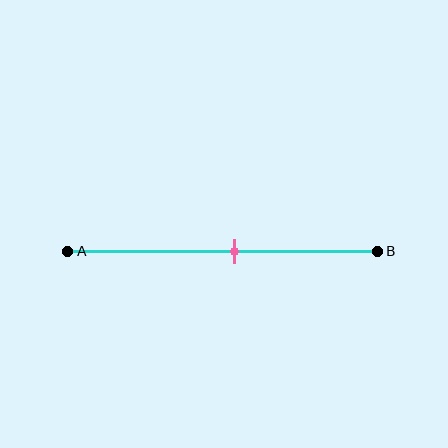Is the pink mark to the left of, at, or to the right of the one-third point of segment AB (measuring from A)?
The pink mark is to the right of the one-third point of segment AB.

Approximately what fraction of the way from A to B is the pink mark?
The pink mark is approximately 55% of the way from A to B.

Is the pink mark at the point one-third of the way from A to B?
No, the mark is at about 55% from A, not at the 33% one-third point.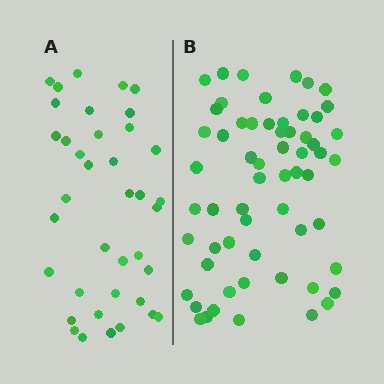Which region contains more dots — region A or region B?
Region B (the right region) has more dots.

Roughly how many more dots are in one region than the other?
Region B has approximately 20 more dots than region A.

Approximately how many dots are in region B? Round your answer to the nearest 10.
About 60 dots.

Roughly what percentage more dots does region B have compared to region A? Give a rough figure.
About 60% more.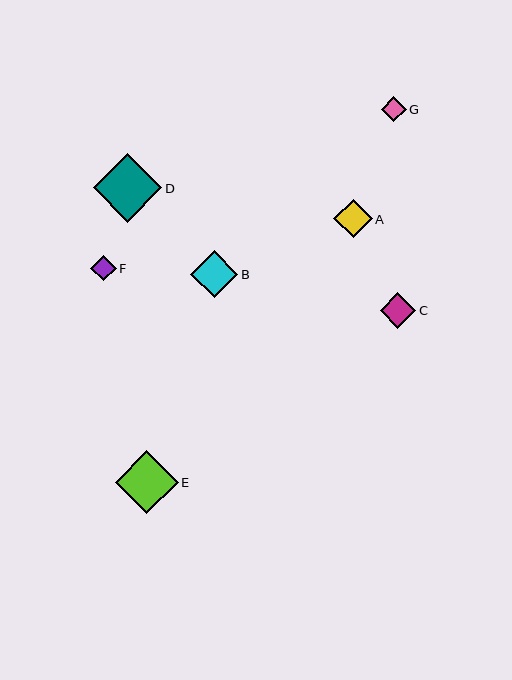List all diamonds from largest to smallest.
From largest to smallest: D, E, B, A, C, F, G.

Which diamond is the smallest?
Diamond G is the smallest with a size of approximately 25 pixels.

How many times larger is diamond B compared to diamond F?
Diamond B is approximately 1.8 times the size of diamond F.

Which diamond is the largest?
Diamond D is the largest with a size of approximately 69 pixels.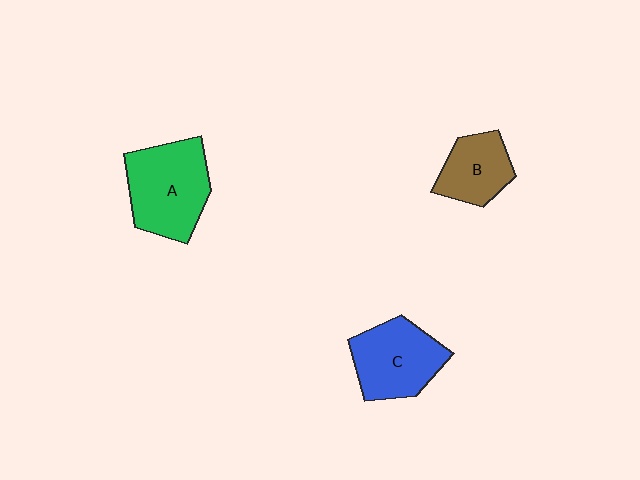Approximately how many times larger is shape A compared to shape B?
Approximately 1.6 times.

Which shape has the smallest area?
Shape B (brown).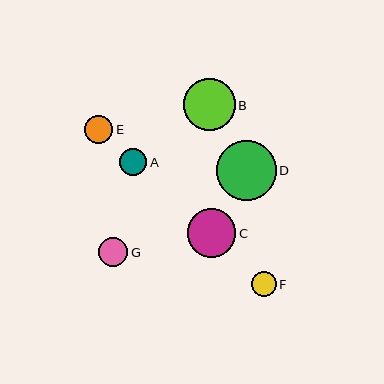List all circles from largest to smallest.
From largest to smallest: D, B, C, G, E, A, F.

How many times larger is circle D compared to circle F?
Circle D is approximately 2.4 times the size of circle F.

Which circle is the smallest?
Circle F is the smallest with a size of approximately 25 pixels.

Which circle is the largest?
Circle D is the largest with a size of approximately 60 pixels.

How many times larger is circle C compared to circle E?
Circle C is approximately 1.7 times the size of circle E.